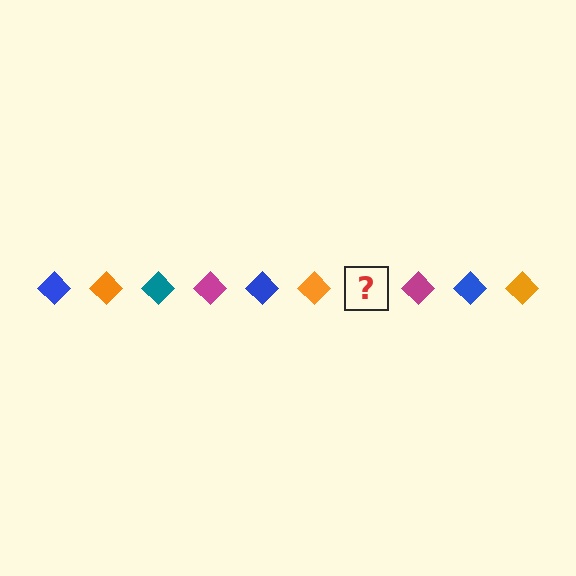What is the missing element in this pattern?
The missing element is a teal diamond.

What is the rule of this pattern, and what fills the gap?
The rule is that the pattern cycles through blue, orange, teal, magenta diamonds. The gap should be filled with a teal diamond.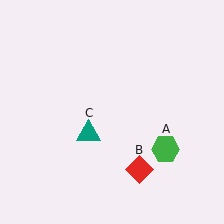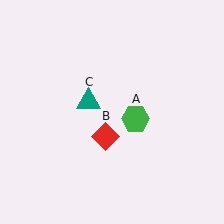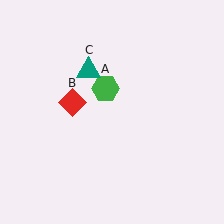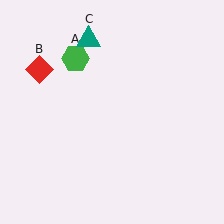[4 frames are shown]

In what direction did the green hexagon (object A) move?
The green hexagon (object A) moved up and to the left.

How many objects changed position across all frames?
3 objects changed position: green hexagon (object A), red diamond (object B), teal triangle (object C).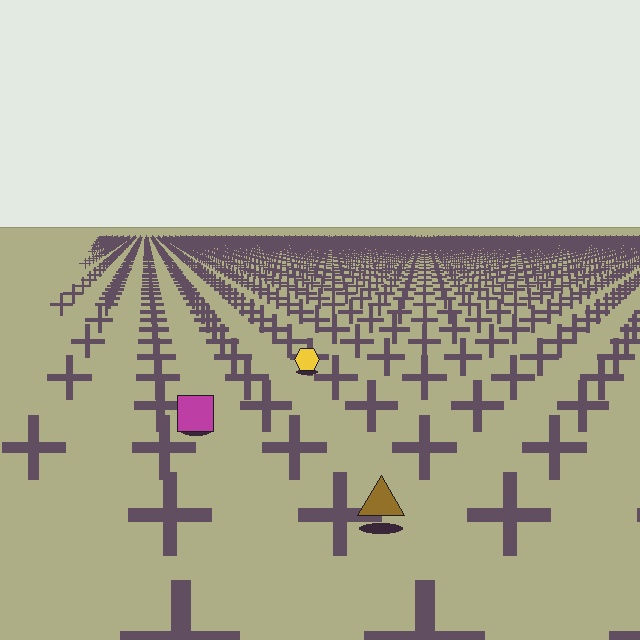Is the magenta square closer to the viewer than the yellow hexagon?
Yes. The magenta square is closer — you can tell from the texture gradient: the ground texture is coarser near it.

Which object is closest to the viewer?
The brown triangle is closest. The texture marks near it are larger and more spread out.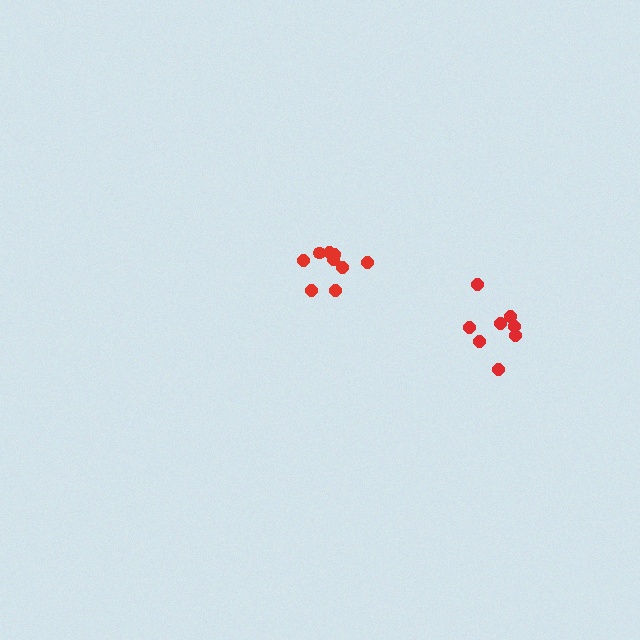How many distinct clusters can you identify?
There are 2 distinct clusters.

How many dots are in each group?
Group 1: 8 dots, Group 2: 9 dots (17 total).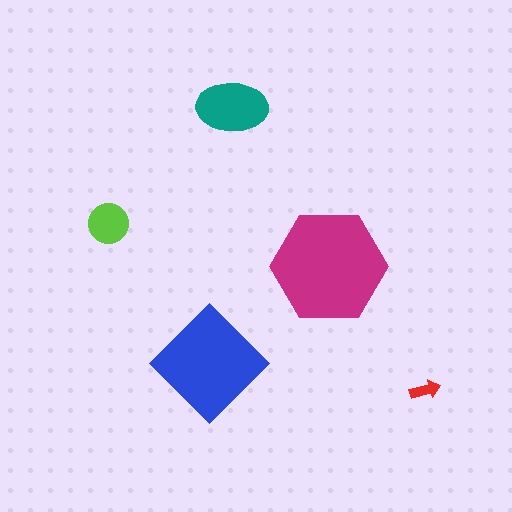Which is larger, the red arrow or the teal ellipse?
The teal ellipse.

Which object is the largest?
The magenta hexagon.